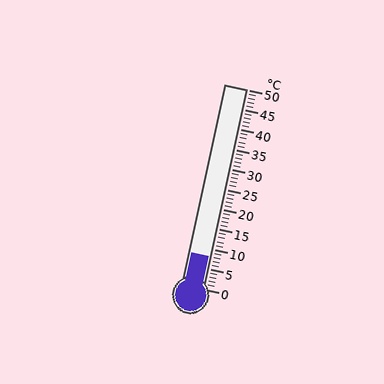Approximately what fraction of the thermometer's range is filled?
The thermometer is filled to approximately 15% of its range.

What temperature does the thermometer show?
The thermometer shows approximately 8°C.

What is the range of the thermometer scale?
The thermometer scale ranges from 0°C to 50°C.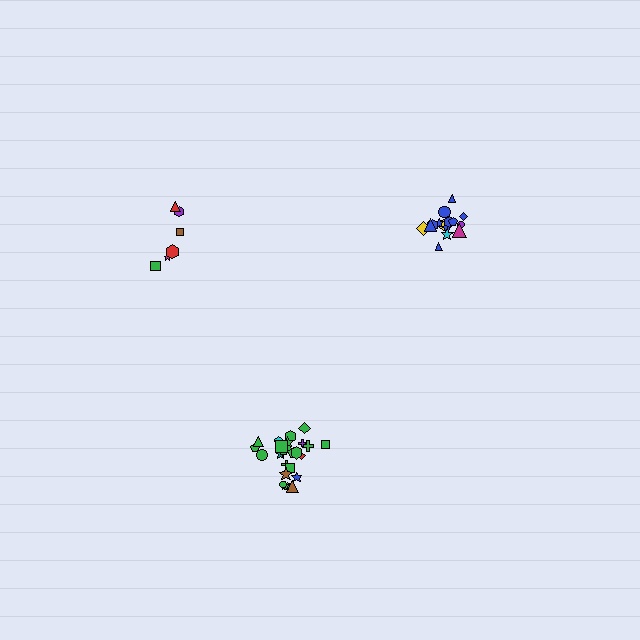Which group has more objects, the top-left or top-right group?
The top-right group.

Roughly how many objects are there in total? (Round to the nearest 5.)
Roughly 45 objects in total.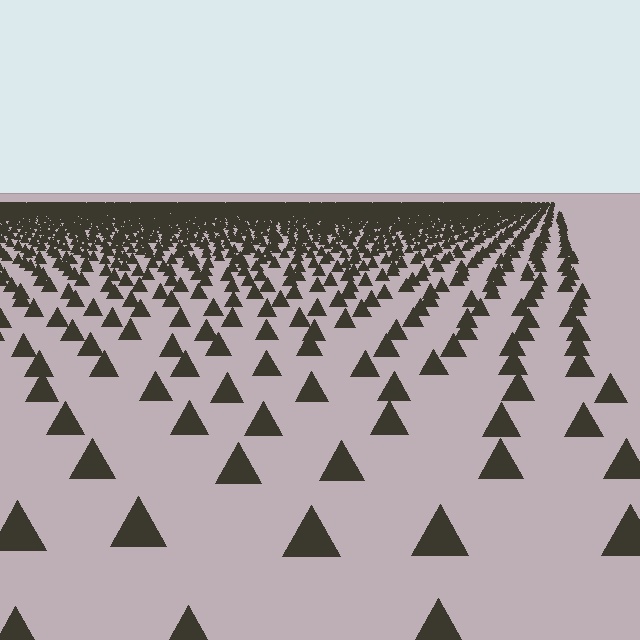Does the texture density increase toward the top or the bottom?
Density increases toward the top.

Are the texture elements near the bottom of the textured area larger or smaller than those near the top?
Larger. Near the bottom, elements are closer to the viewer and appear at a bigger on-screen size.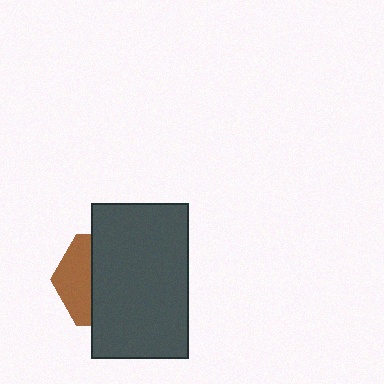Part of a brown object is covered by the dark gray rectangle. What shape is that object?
It is a hexagon.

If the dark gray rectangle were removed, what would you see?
You would see the complete brown hexagon.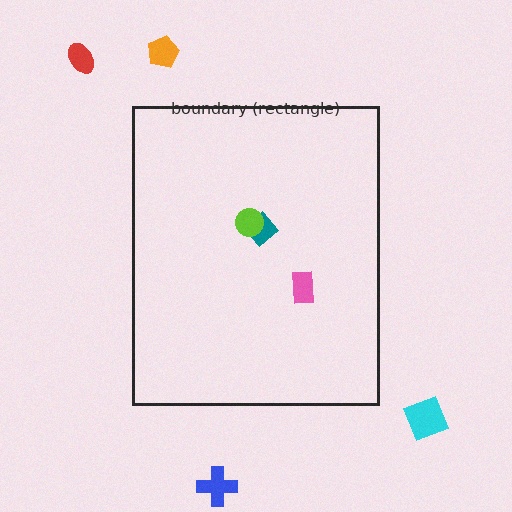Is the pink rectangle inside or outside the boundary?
Inside.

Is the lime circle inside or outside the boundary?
Inside.